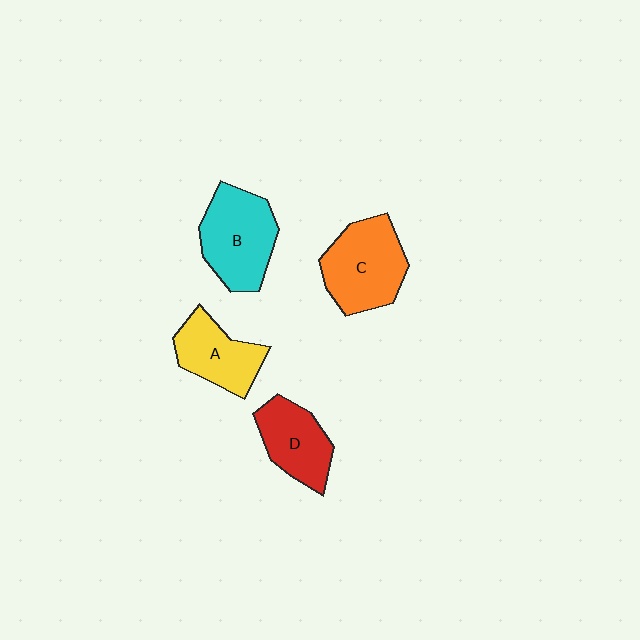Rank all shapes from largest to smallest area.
From largest to smallest: C (orange), B (cyan), D (red), A (yellow).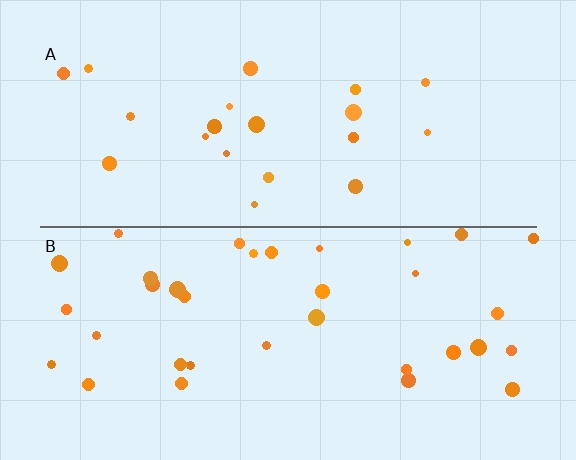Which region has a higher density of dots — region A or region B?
B (the bottom).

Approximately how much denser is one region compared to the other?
Approximately 1.7× — region B over region A.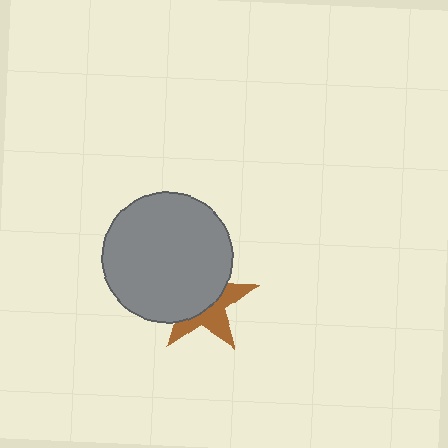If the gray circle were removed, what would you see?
You would see the complete brown star.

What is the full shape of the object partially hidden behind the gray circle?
The partially hidden object is a brown star.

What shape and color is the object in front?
The object in front is a gray circle.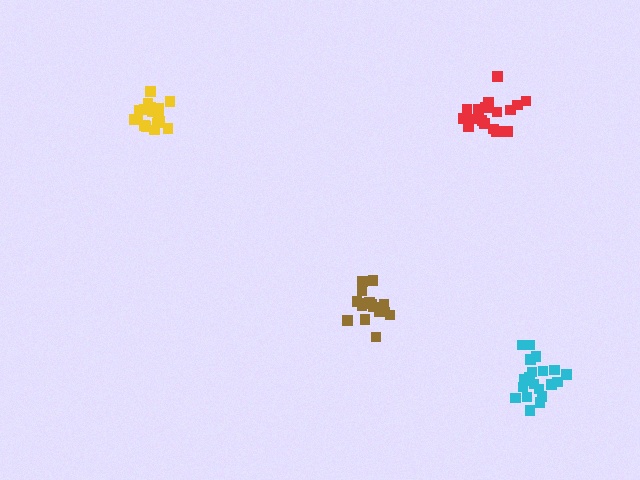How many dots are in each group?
Group 1: 20 dots, Group 2: 21 dots, Group 3: 19 dots, Group 4: 17 dots (77 total).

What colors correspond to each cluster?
The clusters are colored: yellow, cyan, red, brown.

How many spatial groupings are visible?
There are 4 spatial groupings.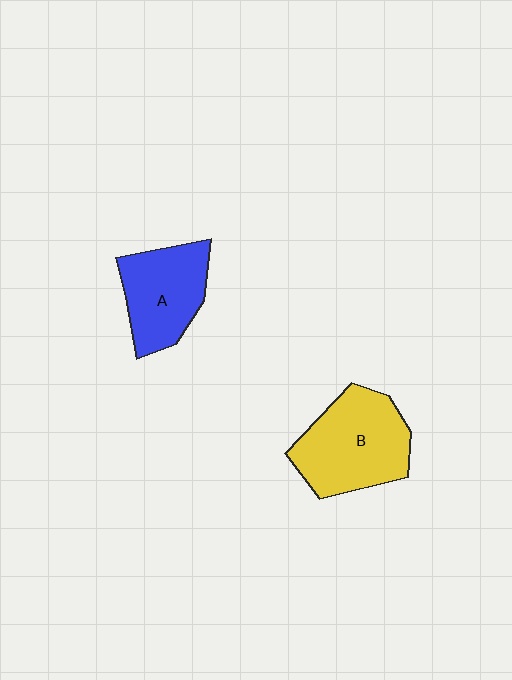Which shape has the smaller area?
Shape A (blue).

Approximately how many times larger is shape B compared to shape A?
Approximately 1.3 times.